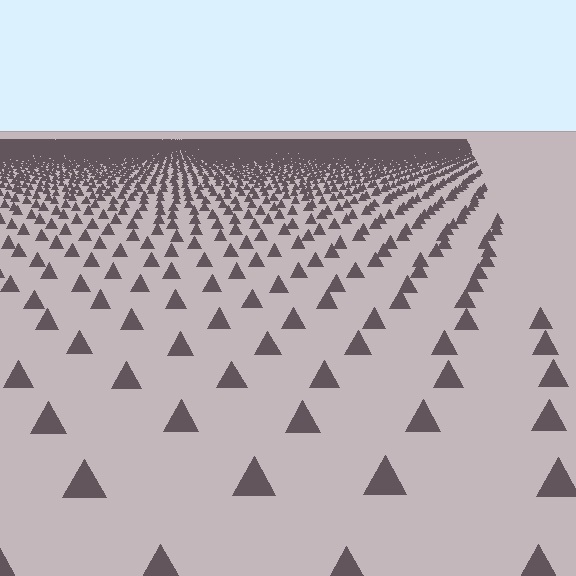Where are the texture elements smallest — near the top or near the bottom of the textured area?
Near the top.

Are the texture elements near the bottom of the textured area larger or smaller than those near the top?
Larger. Near the bottom, elements are closer to the viewer and appear at a bigger on-screen size.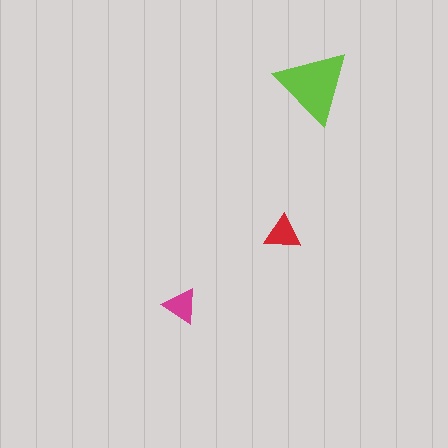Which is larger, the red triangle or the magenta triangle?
The red one.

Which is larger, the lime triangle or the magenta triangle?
The lime one.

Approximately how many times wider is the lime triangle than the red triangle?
About 2 times wider.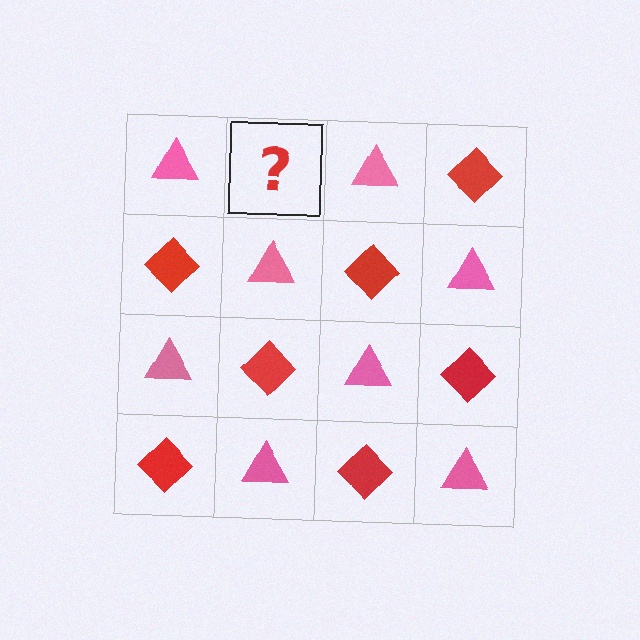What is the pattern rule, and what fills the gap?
The rule is that it alternates pink triangle and red diamond in a checkerboard pattern. The gap should be filled with a red diamond.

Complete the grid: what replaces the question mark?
The question mark should be replaced with a red diamond.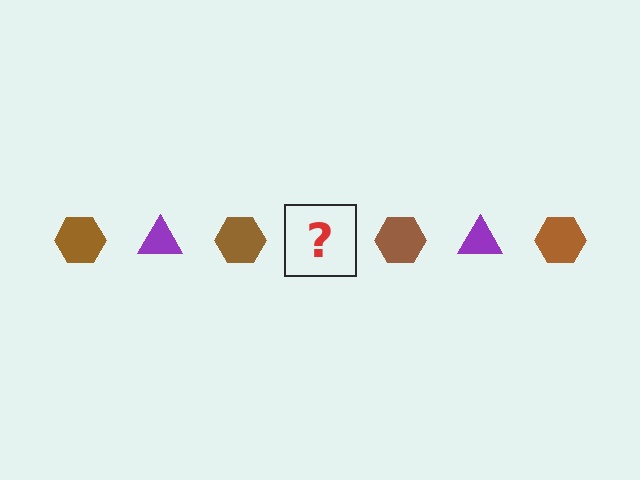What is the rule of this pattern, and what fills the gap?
The rule is that the pattern alternates between brown hexagon and purple triangle. The gap should be filled with a purple triangle.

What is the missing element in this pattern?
The missing element is a purple triangle.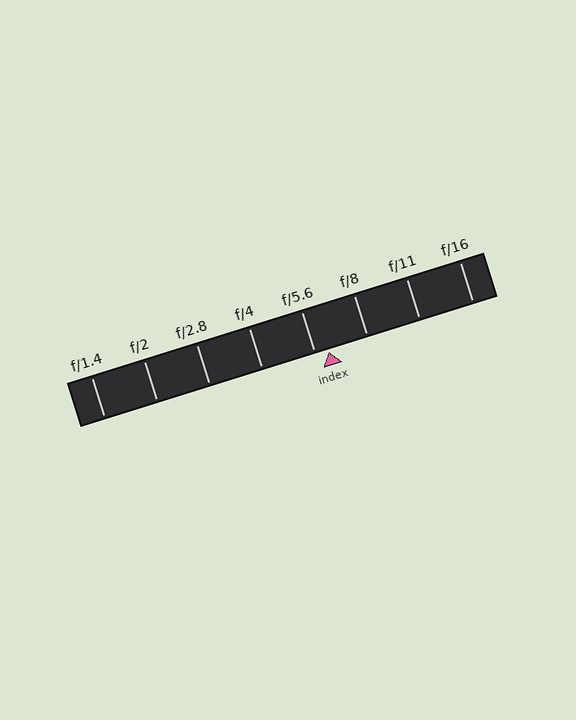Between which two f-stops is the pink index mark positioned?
The index mark is between f/5.6 and f/8.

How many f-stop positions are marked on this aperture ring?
There are 8 f-stop positions marked.